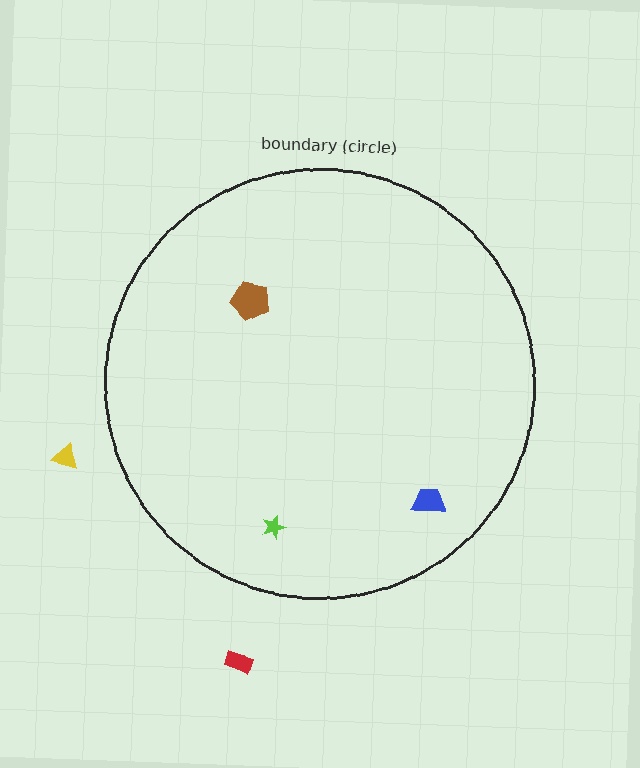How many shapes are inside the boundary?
3 inside, 2 outside.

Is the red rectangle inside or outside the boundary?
Outside.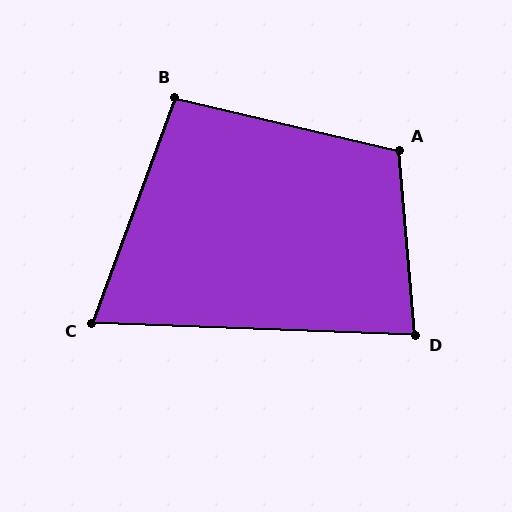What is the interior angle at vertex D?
Approximately 83 degrees (acute).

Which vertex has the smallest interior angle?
C, at approximately 72 degrees.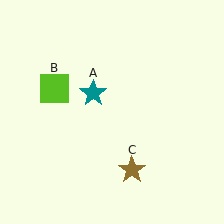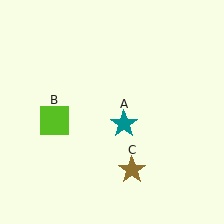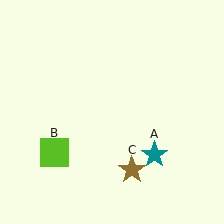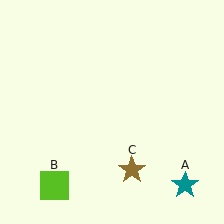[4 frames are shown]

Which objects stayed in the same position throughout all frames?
Brown star (object C) remained stationary.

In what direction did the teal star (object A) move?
The teal star (object A) moved down and to the right.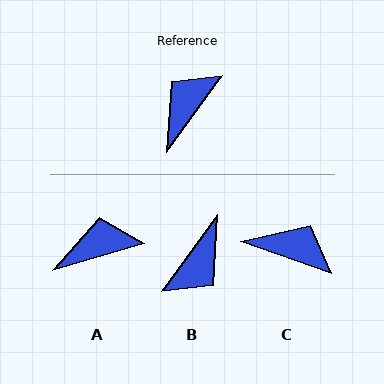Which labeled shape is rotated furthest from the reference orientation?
B, about 179 degrees away.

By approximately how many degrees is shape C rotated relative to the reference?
Approximately 73 degrees clockwise.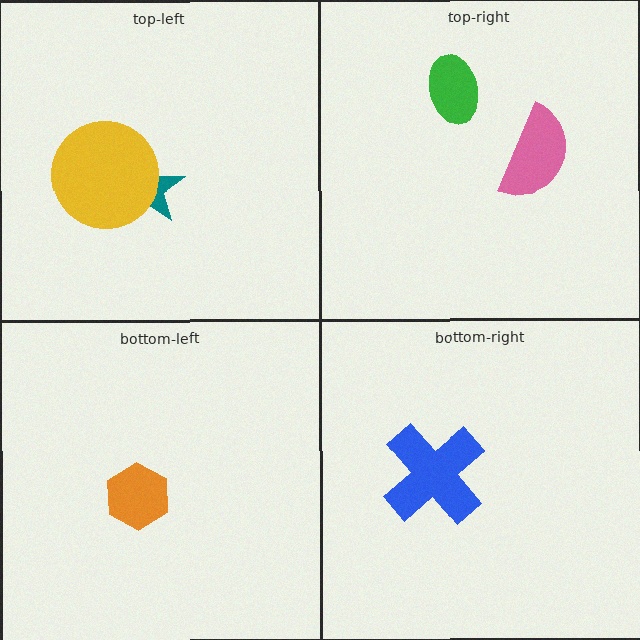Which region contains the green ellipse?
The top-right region.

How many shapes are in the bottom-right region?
1.